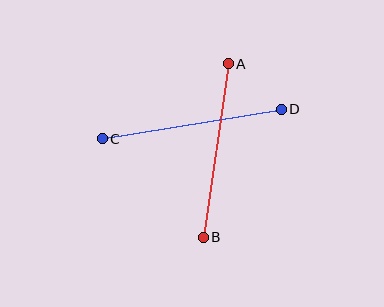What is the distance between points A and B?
The distance is approximately 175 pixels.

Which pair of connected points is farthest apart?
Points C and D are farthest apart.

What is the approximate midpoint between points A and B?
The midpoint is at approximately (216, 150) pixels.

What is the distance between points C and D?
The distance is approximately 181 pixels.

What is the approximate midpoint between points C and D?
The midpoint is at approximately (192, 124) pixels.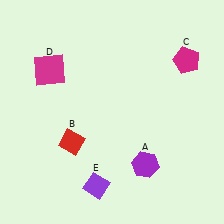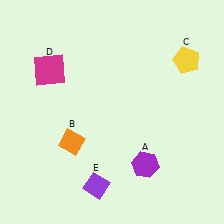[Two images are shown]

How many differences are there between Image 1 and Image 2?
There are 2 differences between the two images.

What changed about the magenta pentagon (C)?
In Image 1, C is magenta. In Image 2, it changed to yellow.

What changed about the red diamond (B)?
In Image 1, B is red. In Image 2, it changed to orange.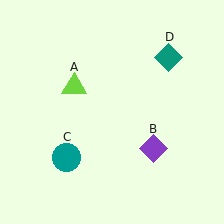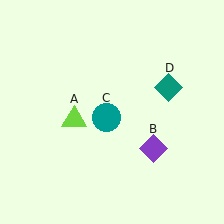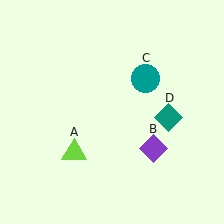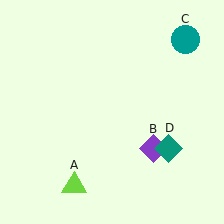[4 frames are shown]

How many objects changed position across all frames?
3 objects changed position: lime triangle (object A), teal circle (object C), teal diamond (object D).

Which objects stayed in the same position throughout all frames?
Purple diamond (object B) remained stationary.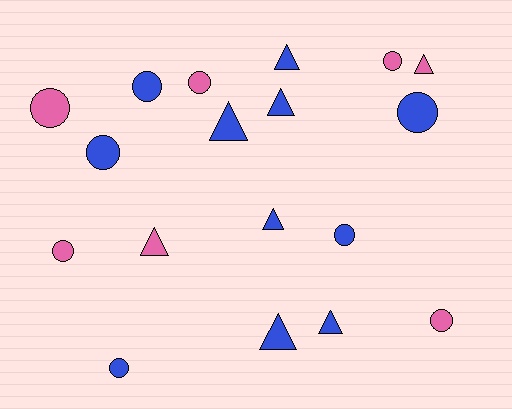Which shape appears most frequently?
Circle, with 10 objects.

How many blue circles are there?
There are 5 blue circles.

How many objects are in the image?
There are 18 objects.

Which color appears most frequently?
Blue, with 11 objects.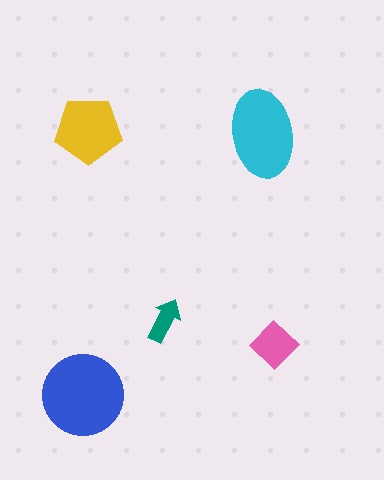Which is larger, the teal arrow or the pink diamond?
The pink diamond.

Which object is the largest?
The blue circle.